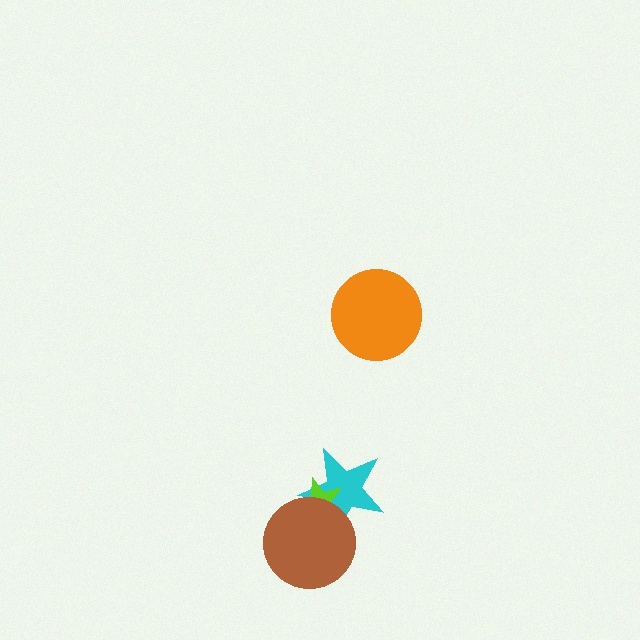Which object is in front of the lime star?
The brown circle is in front of the lime star.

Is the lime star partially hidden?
Yes, it is partially covered by another shape.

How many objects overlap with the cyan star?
2 objects overlap with the cyan star.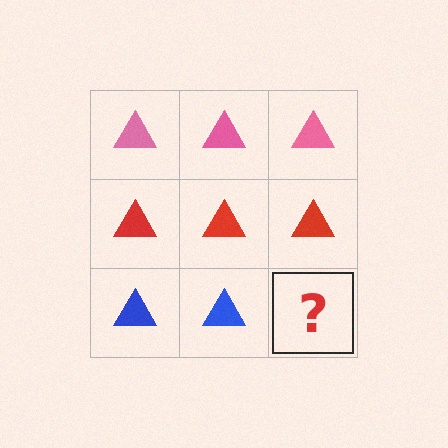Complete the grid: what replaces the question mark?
The question mark should be replaced with a blue triangle.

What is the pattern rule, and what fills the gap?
The rule is that each row has a consistent color. The gap should be filled with a blue triangle.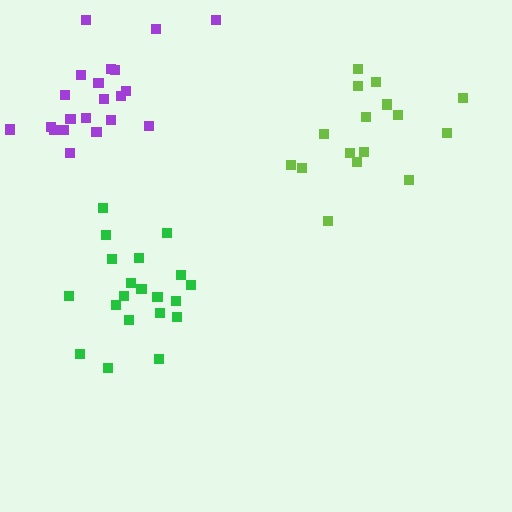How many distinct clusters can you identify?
There are 3 distinct clusters.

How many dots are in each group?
Group 1: 20 dots, Group 2: 16 dots, Group 3: 21 dots (57 total).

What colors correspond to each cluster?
The clusters are colored: green, lime, purple.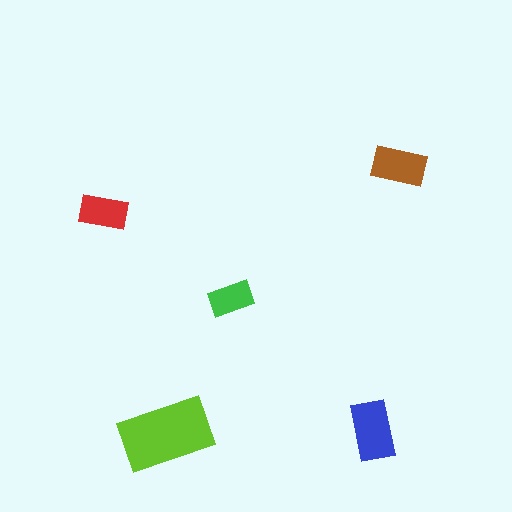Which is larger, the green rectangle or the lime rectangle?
The lime one.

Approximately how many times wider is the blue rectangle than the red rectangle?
About 1.5 times wider.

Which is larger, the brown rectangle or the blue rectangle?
The blue one.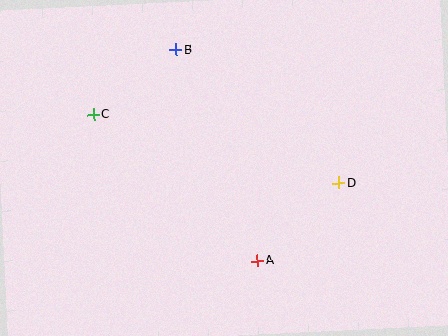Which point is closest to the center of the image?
Point A at (257, 261) is closest to the center.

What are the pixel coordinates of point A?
Point A is at (257, 261).